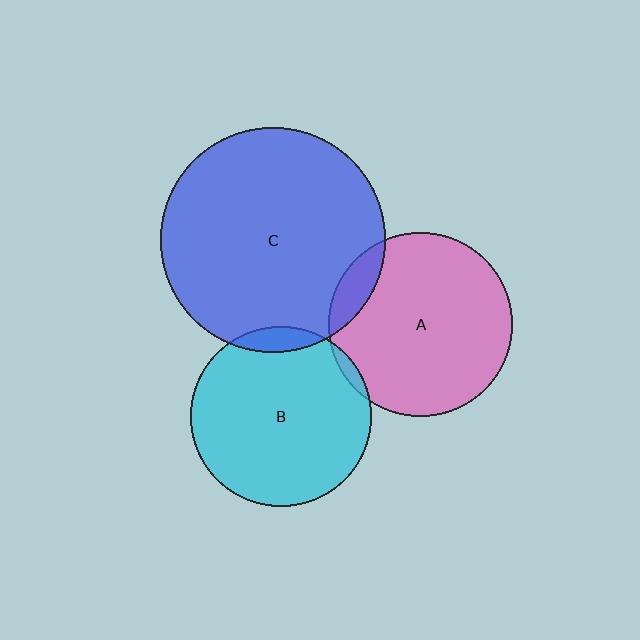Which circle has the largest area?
Circle C (blue).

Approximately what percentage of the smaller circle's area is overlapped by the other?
Approximately 5%.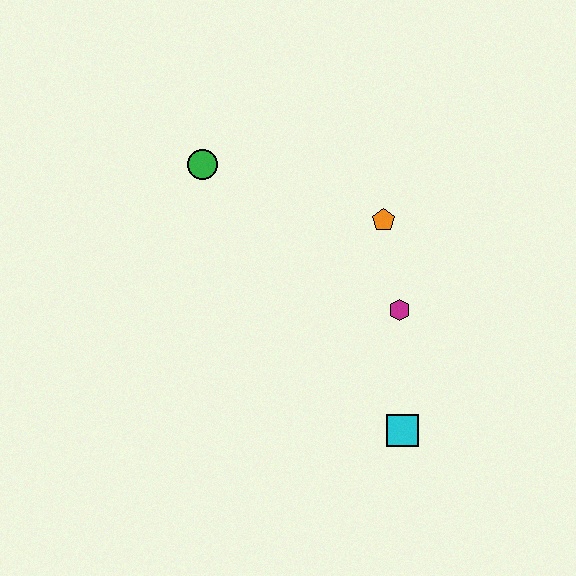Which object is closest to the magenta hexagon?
The orange pentagon is closest to the magenta hexagon.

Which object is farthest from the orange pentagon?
The cyan square is farthest from the orange pentagon.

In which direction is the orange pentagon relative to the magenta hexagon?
The orange pentagon is above the magenta hexagon.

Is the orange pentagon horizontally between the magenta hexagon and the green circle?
Yes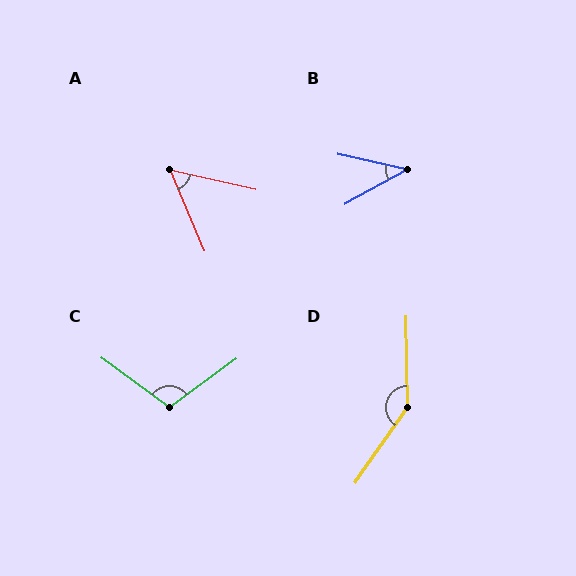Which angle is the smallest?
B, at approximately 41 degrees.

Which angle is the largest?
D, at approximately 144 degrees.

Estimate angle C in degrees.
Approximately 108 degrees.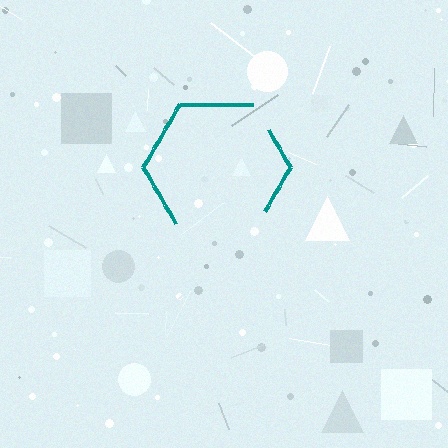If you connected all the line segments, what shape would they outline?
They would outline a hexagon.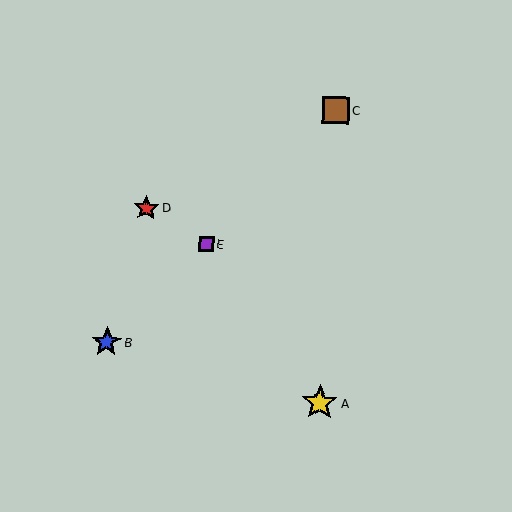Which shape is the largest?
The yellow star (labeled A) is the largest.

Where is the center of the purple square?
The center of the purple square is at (206, 244).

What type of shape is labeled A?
Shape A is a yellow star.